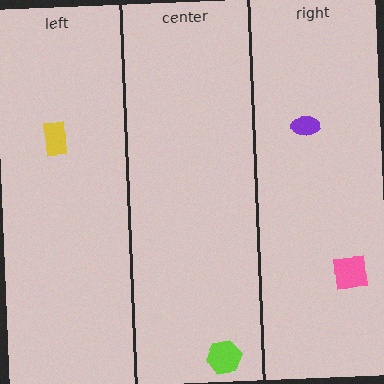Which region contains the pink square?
The right region.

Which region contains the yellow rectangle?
The left region.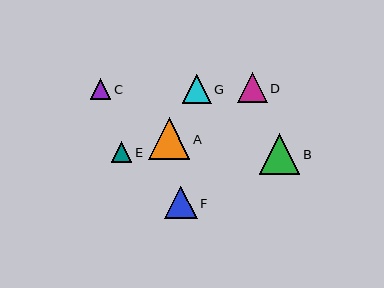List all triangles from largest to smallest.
From largest to smallest: A, B, F, D, G, E, C.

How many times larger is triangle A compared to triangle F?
Triangle A is approximately 1.3 times the size of triangle F.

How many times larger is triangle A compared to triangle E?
Triangle A is approximately 2.0 times the size of triangle E.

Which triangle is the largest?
Triangle A is the largest with a size of approximately 41 pixels.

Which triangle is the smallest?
Triangle C is the smallest with a size of approximately 20 pixels.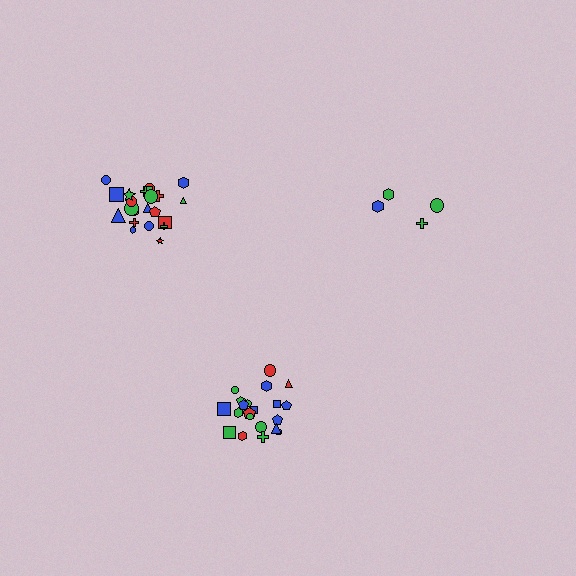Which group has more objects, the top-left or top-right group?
The top-left group.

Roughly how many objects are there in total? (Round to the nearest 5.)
Roughly 50 objects in total.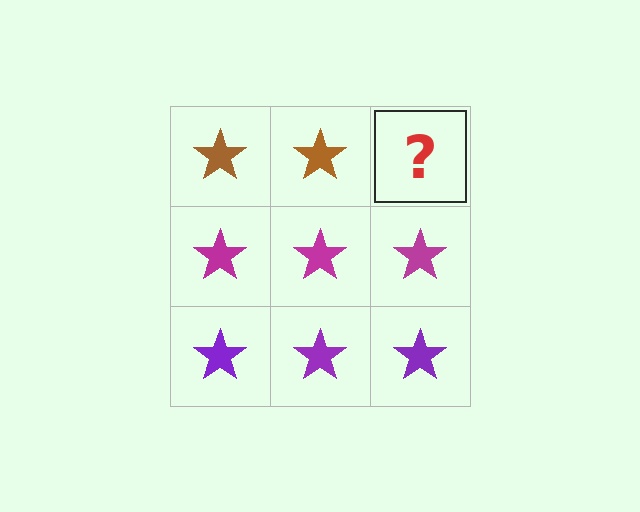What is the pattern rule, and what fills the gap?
The rule is that each row has a consistent color. The gap should be filled with a brown star.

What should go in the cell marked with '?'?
The missing cell should contain a brown star.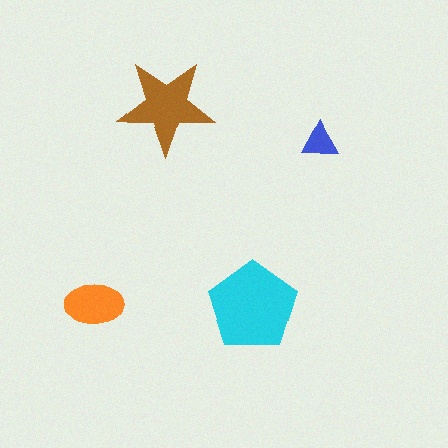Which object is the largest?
The cyan pentagon.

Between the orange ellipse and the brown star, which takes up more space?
The brown star.